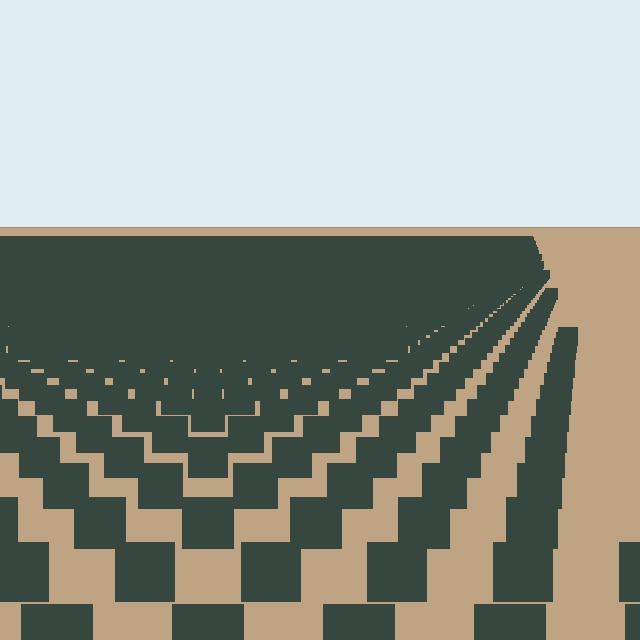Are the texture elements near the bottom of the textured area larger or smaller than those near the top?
Larger. Near the bottom, elements are closer to the viewer and appear at a bigger on-screen size.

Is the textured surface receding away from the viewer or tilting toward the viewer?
The surface is receding away from the viewer. Texture elements get smaller and denser toward the top.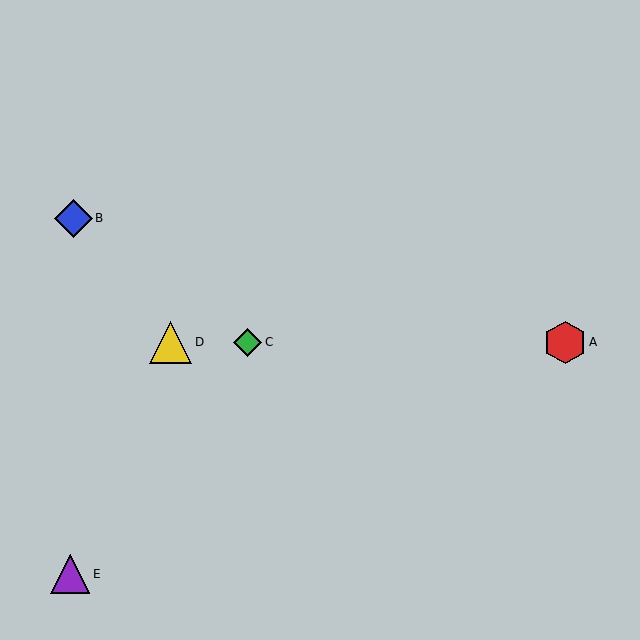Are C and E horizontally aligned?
No, C is at y≈342 and E is at y≈574.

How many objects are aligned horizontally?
3 objects (A, C, D) are aligned horizontally.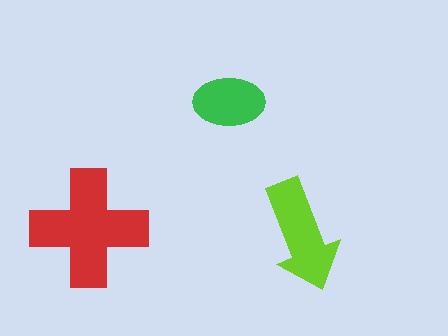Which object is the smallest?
The green ellipse.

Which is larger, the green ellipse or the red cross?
The red cross.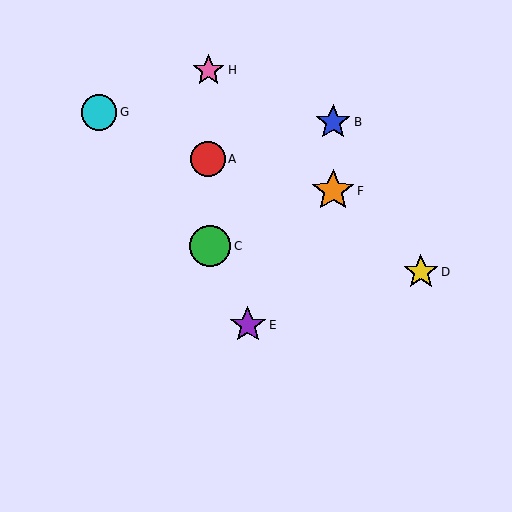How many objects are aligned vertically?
2 objects (B, F) are aligned vertically.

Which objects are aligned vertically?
Objects B, F are aligned vertically.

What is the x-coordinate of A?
Object A is at x≈208.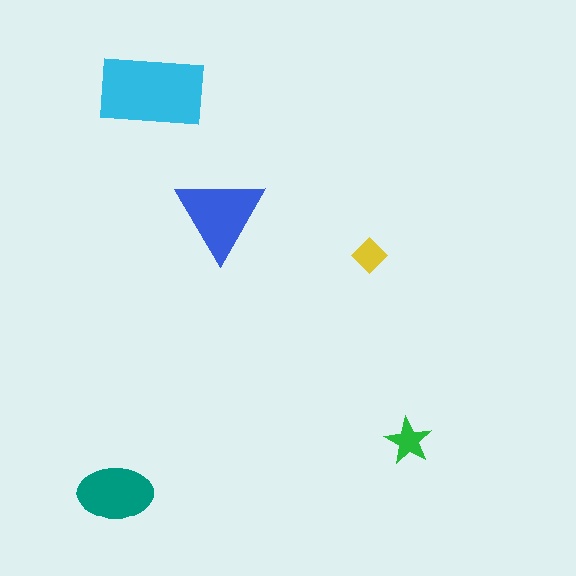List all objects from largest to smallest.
The cyan rectangle, the blue triangle, the teal ellipse, the green star, the yellow diamond.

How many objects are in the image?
There are 5 objects in the image.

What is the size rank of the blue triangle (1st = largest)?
2nd.